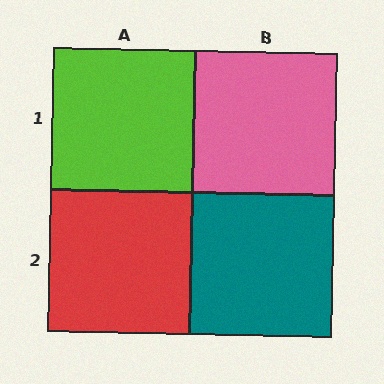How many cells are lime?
1 cell is lime.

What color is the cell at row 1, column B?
Pink.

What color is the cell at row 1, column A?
Lime.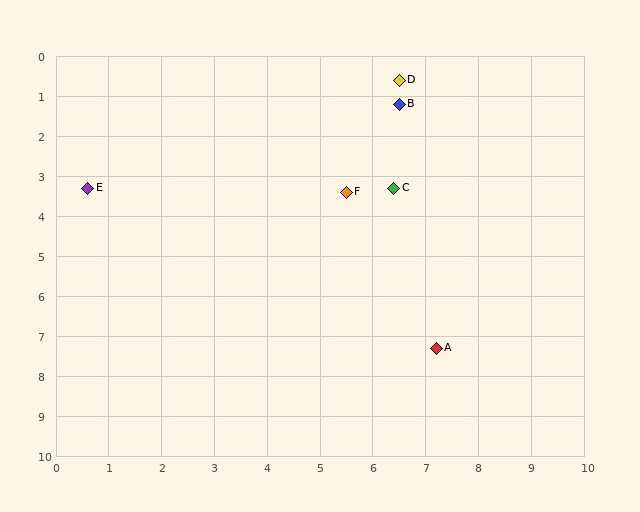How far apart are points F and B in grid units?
Points F and B are about 2.4 grid units apart.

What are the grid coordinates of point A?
Point A is at approximately (7.2, 7.3).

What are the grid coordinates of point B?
Point B is at approximately (6.5, 1.2).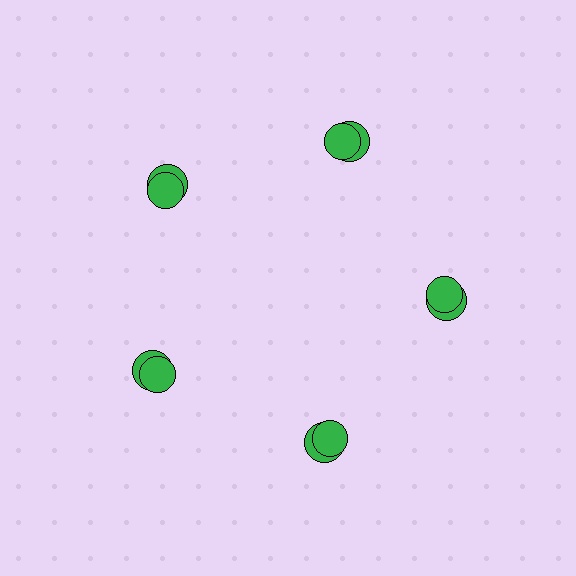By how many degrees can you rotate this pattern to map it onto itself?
The pattern maps onto itself every 72 degrees of rotation.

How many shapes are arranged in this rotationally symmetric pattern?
There are 10 shapes, arranged in 5 groups of 2.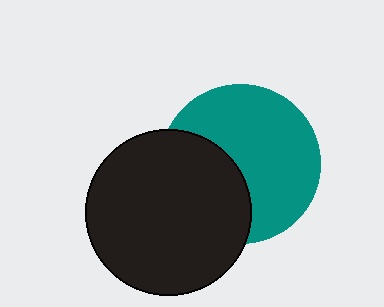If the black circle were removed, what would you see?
You would see the complete teal circle.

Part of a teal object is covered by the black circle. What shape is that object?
It is a circle.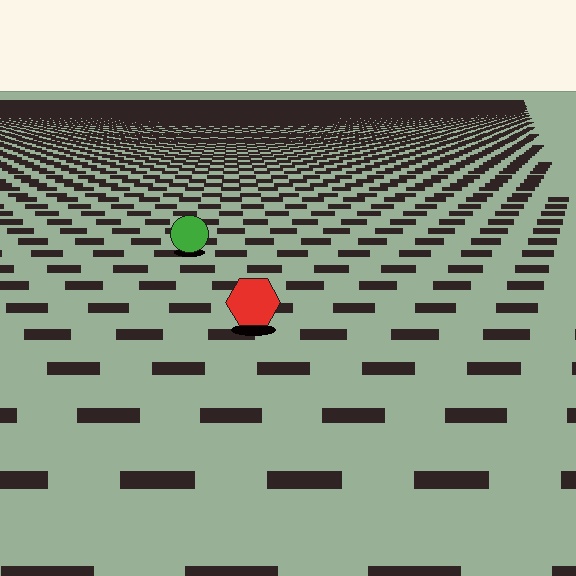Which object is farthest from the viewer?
The green circle is farthest from the viewer. It appears smaller and the ground texture around it is denser.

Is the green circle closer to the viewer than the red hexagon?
No. The red hexagon is closer — you can tell from the texture gradient: the ground texture is coarser near it.